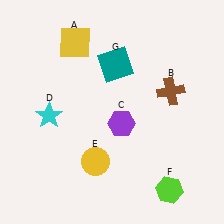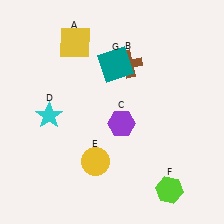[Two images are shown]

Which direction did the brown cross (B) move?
The brown cross (B) moved left.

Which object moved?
The brown cross (B) moved left.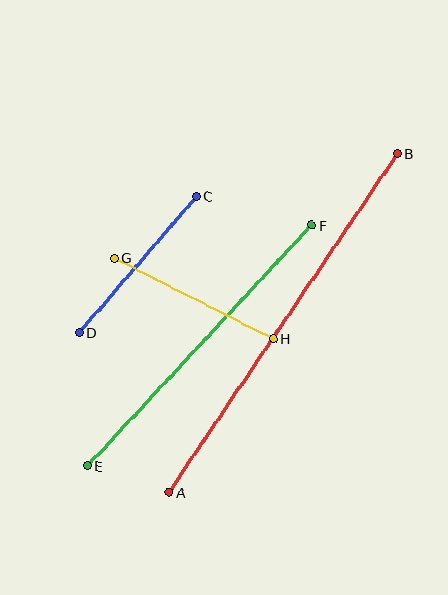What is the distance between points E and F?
The distance is approximately 329 pixels.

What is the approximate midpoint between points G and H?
The midpoint is at approximately (194, 298) pixels.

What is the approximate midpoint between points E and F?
The midpoint is at approximately (200, 346) pixels.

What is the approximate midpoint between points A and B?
The midpoint is at approximately (283, 323) pixels.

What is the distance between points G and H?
The distance is approximately 178 pixels.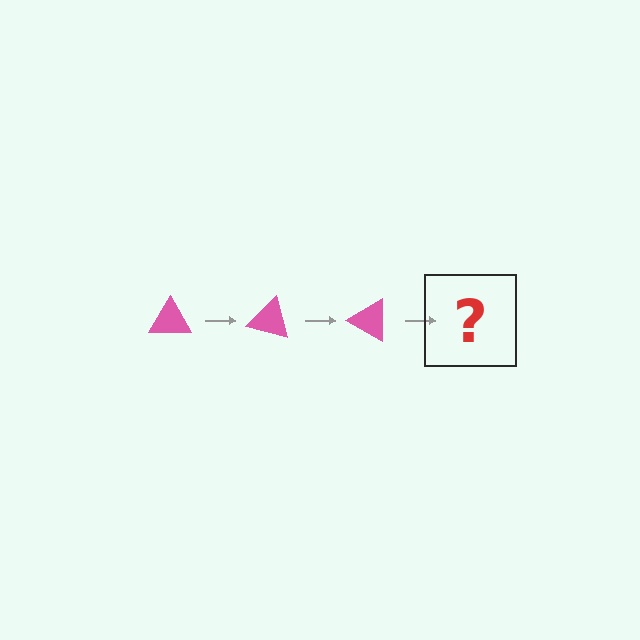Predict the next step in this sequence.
The next step is a pink triangle rotated 45 degrees.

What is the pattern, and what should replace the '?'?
The pattern is that the triangle rotates 15 degrees each step. The '?' should be a pink triangle rotated 45 degrees.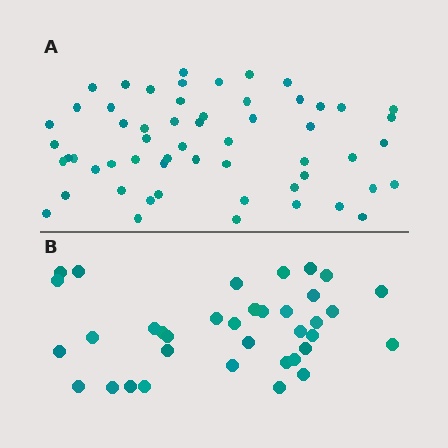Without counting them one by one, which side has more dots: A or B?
Region A (the top region) has more dots.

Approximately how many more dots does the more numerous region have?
Region A has approximately 20 more dots than region B.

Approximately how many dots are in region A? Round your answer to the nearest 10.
About 60 dots. (The exact count is 57, which rounds to 60.)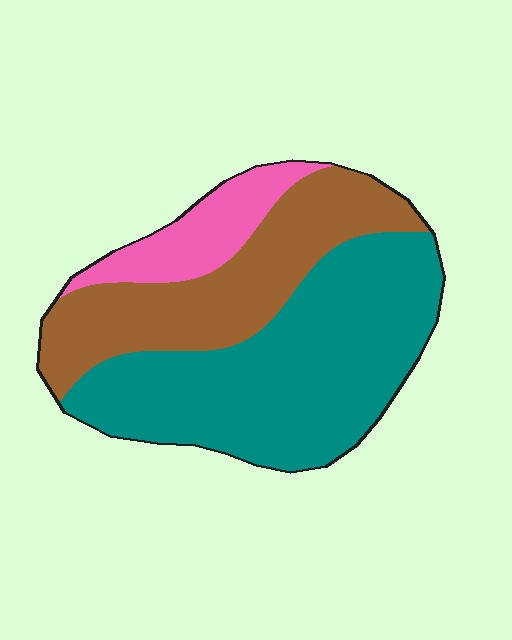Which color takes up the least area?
Pink, at roughly 15%.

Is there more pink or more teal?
Teal.